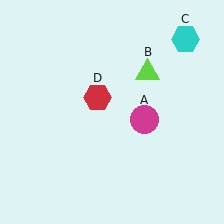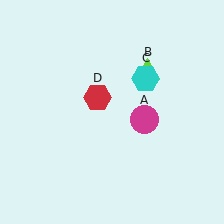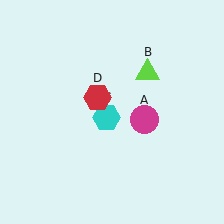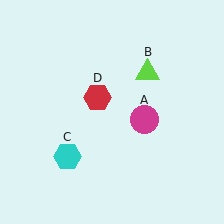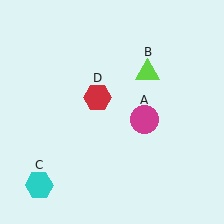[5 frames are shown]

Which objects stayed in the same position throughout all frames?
Magenta circle (object A) and lime triangle (object B) and red hexagon (object D) remained stationary.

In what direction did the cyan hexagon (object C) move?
The cyan hexagon (object C) moved down and to the left.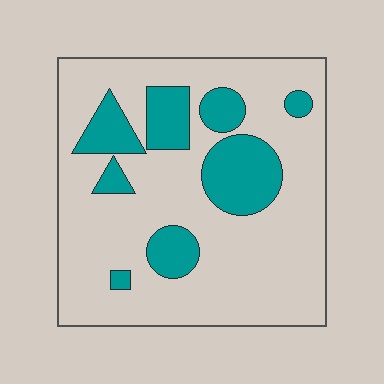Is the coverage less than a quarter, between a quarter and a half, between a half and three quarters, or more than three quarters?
Less than a quarter.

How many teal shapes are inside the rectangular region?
8.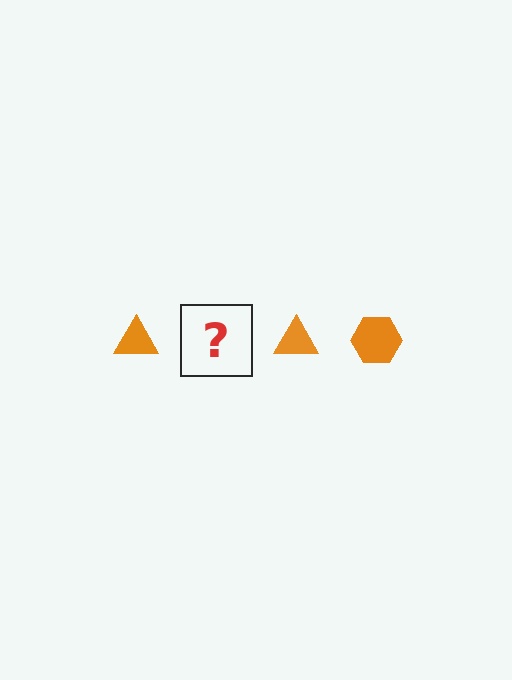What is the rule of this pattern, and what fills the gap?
The rule is that the pattern cycles through triangle, hexagon shapes in orange. The gap should be filled with an orange hexagon.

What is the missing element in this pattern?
The missing element is an orange hexagon.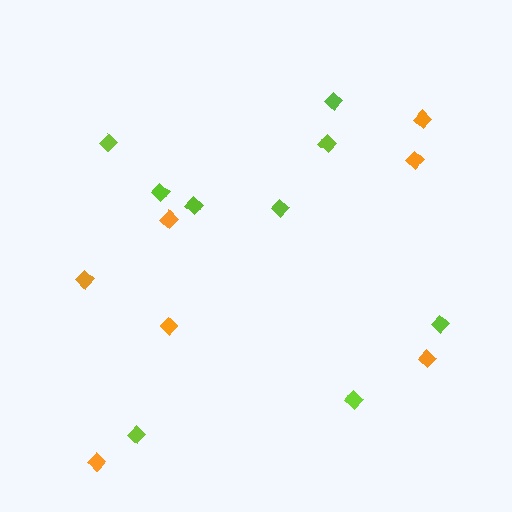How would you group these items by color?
There are 2 groups: one group of lime diamonds (9) and one group of orange diamonds (7).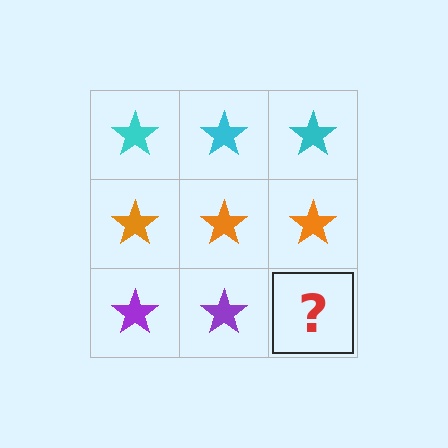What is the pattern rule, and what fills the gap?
The rule is that each row has a consistent color. The gap should be filled with a purple star.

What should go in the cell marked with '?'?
The missing cell should contain a purple star.